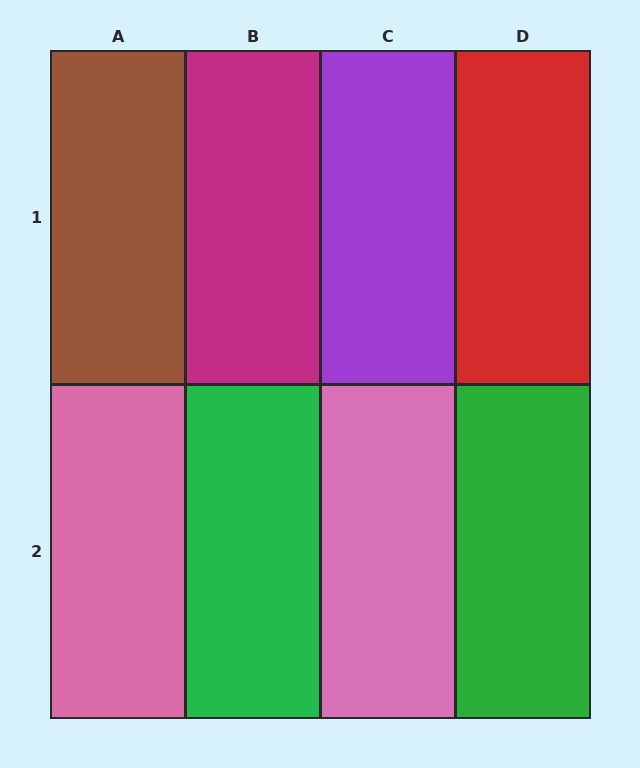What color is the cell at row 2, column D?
Green.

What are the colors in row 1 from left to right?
Brown, magenta, purple, red.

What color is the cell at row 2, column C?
Pink.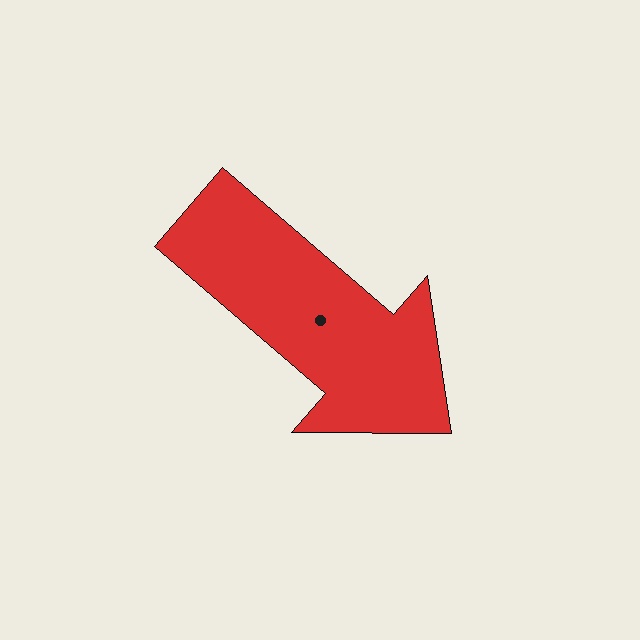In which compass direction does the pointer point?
Southeast.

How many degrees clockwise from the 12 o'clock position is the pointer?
Approximately 131 degrees.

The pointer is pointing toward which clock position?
Roughly 4 o'clock.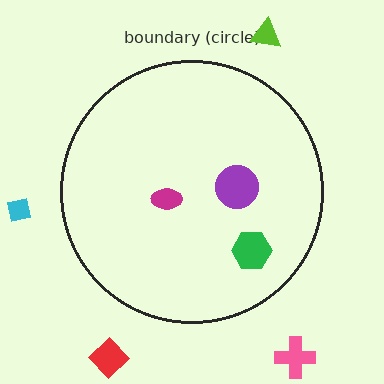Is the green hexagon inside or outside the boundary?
Inside.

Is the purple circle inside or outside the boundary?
Inside.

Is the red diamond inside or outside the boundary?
Outside.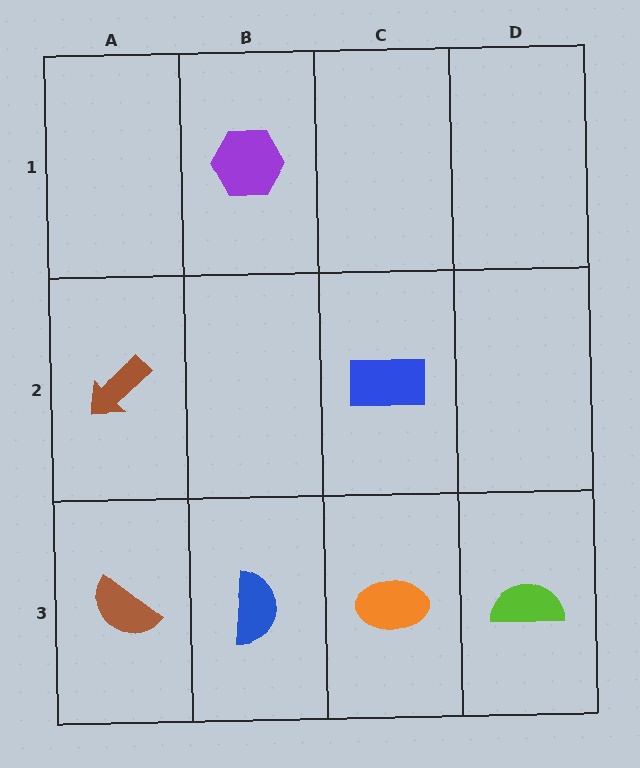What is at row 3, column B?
A blue semicircle.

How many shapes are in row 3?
4 shapes.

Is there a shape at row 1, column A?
No, that cell is empty.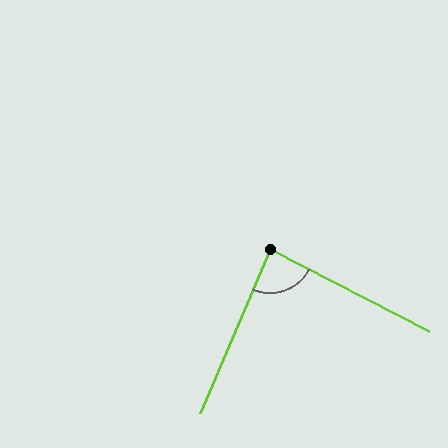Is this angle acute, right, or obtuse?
It is approximately a right angle.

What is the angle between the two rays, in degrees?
Approximately 86 degrees.